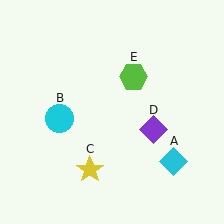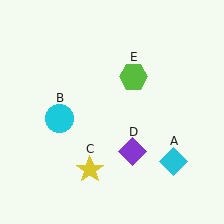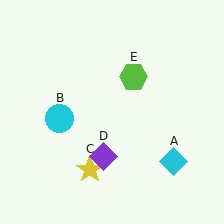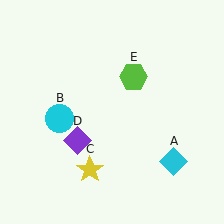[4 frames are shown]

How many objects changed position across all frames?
1 object changed position: purple diamond (object D).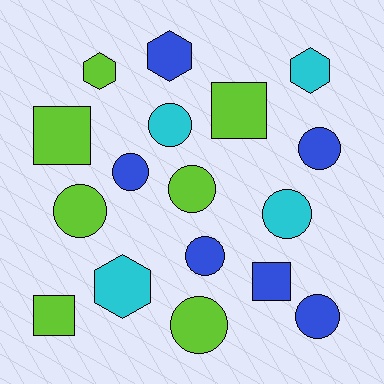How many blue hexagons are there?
There is 1 blue hexagon.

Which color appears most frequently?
Lime, with 7 objects.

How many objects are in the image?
There are 17 objects.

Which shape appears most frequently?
Circle, with 9 objects.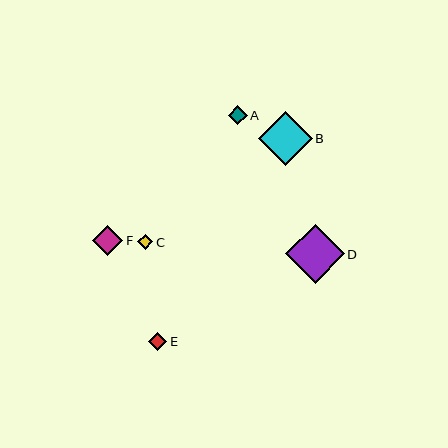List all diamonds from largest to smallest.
From largest to smallest: D, B, F, A, E, C.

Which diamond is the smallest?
Diamond C is the smallest with a size of approximately 15 pixels.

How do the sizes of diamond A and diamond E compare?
Diamond A and diamond E are approximately the same size.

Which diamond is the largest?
Diamond D is the largest with a size of approximately 59 pixels.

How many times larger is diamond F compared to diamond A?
Diamond F is approximately 1.6 times the size of diamond A.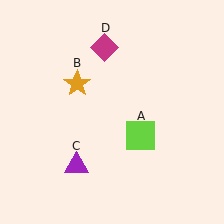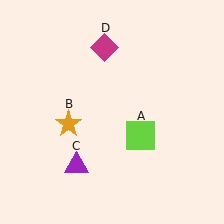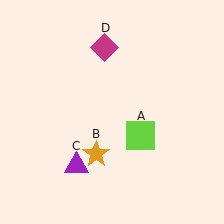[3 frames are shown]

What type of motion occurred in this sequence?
The orange star (object B) rotated counterclockwise around the center of the scene.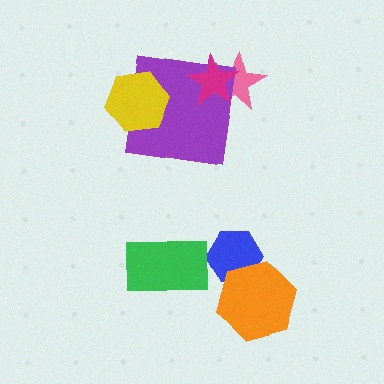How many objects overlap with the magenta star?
2 objects overlap with the magenta star.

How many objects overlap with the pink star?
2 objects overlap with the pink star.